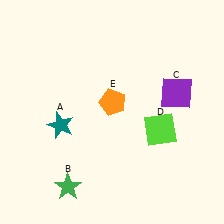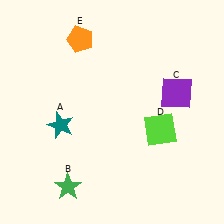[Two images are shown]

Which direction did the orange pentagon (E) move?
The orange pentagon (E) moved up.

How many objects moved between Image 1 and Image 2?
1 object moved between the two images.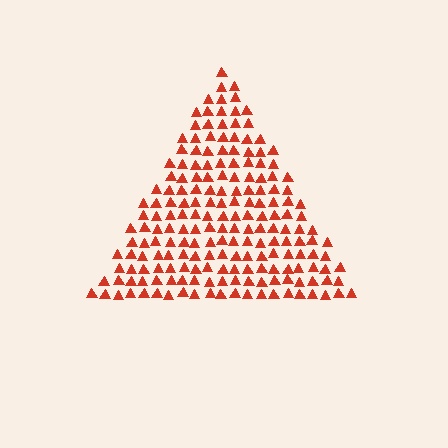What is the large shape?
The large shape is a triangle.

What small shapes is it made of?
It is made of small triangles.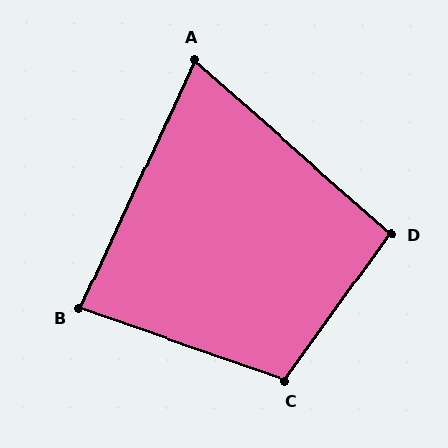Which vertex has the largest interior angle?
C, at approximately 107 degrees.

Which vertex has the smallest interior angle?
A, at approximately 73 degrees.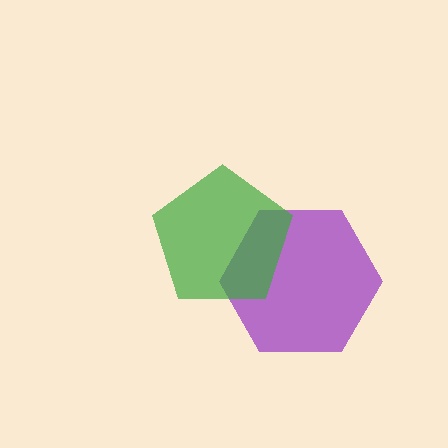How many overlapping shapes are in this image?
There are 2 overlapping shapes in the image.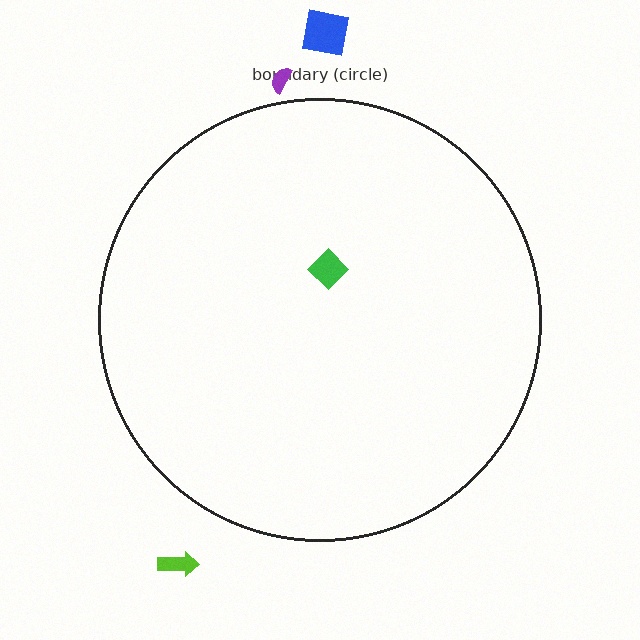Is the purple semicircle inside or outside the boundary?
Outside.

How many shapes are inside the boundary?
1 inside, 3 outside.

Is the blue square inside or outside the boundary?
Outside.